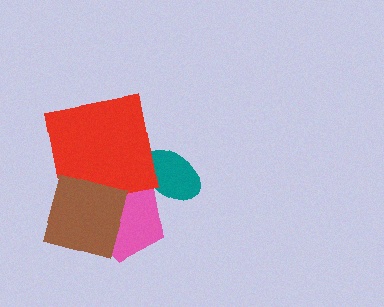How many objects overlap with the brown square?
2 objects overlap with the brown square.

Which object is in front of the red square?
The brown square is in front of the red square.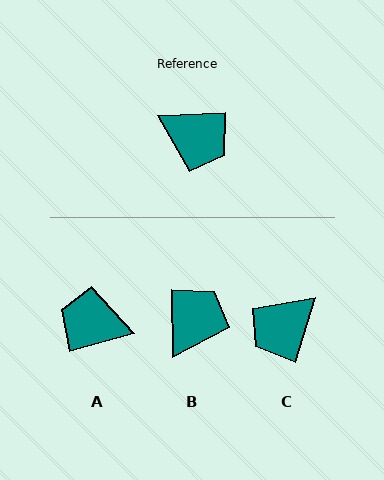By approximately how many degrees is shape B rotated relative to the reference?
Approximately 88 degrees counter-clockwise.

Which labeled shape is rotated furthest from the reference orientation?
A, about 168 degrees away.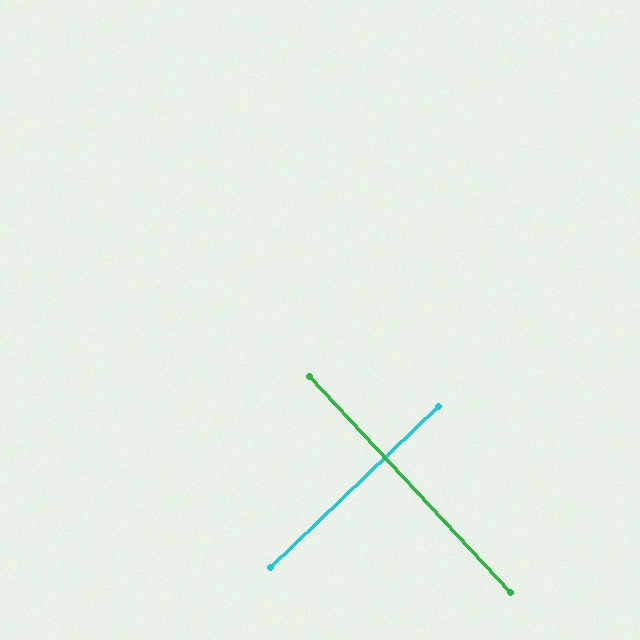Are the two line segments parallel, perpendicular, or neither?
Perpendicular — they meet at approximately 89°.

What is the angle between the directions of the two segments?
Approximately 89 degrees.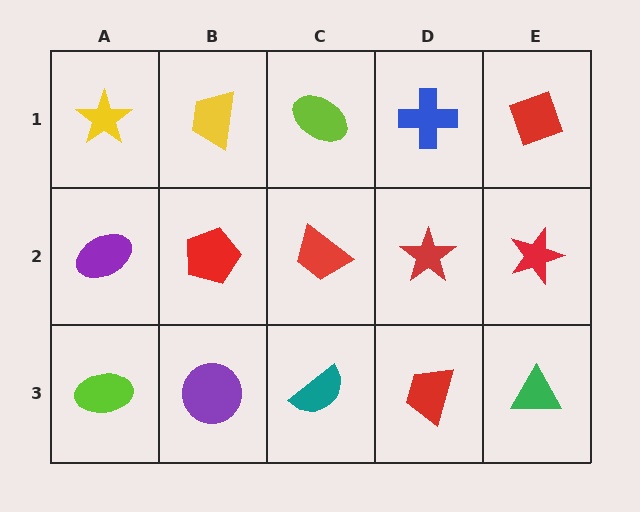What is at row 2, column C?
A red trapezoid.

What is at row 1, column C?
A lime ellipse.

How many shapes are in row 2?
5 shapes.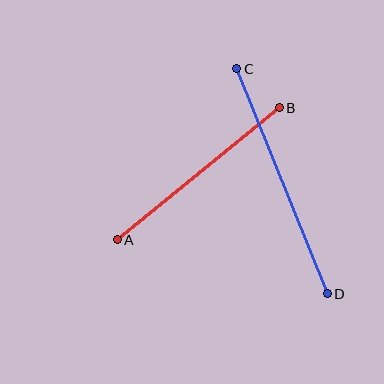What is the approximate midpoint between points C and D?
The midpoint is at approximately (282, 181) pixels.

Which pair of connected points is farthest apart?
Points C and D are farthest apart.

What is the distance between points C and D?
The distance is approximately 243 pixels.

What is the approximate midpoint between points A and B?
The midpoint is at approximately (198, 174) pixels.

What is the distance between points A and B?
The distance is approximately 209 pixels.